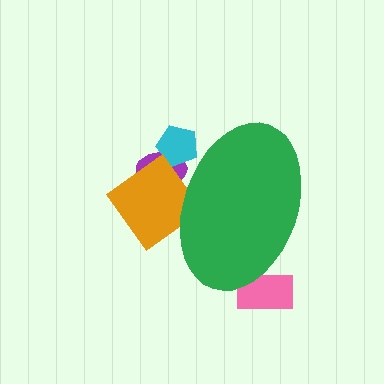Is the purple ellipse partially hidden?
Yes, the purple ellipse is partially hidden behind the green ellipse.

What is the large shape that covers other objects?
A green ellipse.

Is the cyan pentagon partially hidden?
Yes, the cyan pentagon is partially hidden behind the green ellipse.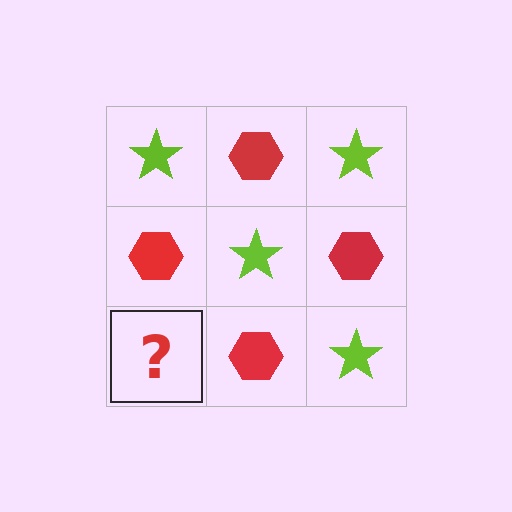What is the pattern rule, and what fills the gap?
The rule is that it alternates lime star and red hexagon in a checkerboard pattern. The gap should be filled with a lime star.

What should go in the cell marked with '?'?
The missing cell should contain a lime star.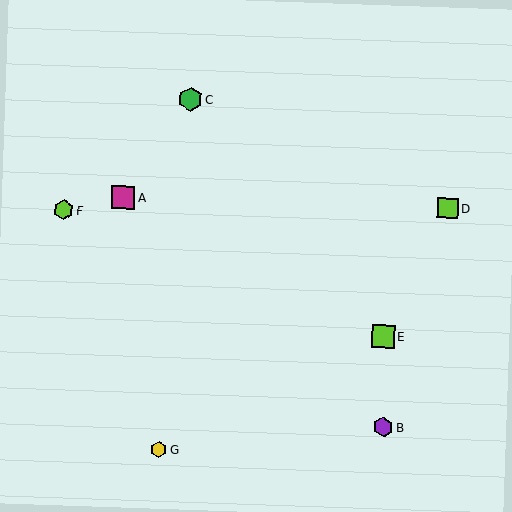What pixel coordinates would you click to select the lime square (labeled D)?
Click at (448, 208) to select the lime square D.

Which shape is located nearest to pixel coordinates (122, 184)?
The magenta square (labeled A) at (123, 197) is nearest to that location.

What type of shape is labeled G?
Shape G is a yellow hexagon.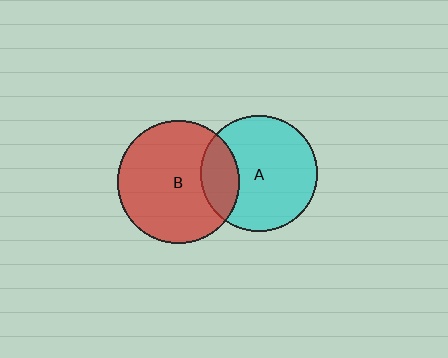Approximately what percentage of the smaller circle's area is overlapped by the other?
Approximately 20%.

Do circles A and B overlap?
Yes.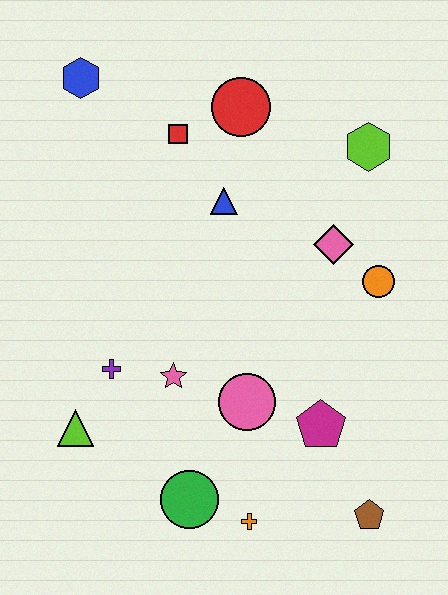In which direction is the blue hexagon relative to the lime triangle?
The blue hexagon is above the lime triangle.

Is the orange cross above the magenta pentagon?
No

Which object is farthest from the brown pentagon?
The blue hexagon is farthest from the brown pentagon.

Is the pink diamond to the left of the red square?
No